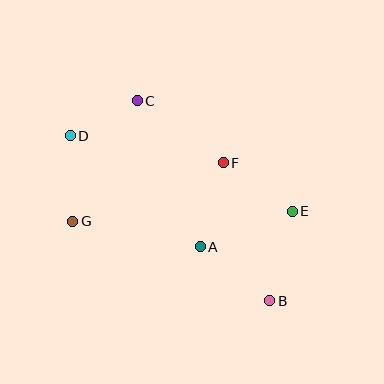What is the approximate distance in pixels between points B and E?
The distance between B and E is approximately 92 pixels.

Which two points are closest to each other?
Points C and D are closest to each other.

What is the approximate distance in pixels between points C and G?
The distance between C and G is approximately 137 pixels.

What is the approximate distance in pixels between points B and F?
The distance between B and F is approximately 146 pixels.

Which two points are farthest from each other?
Points B and D are farthest from each other.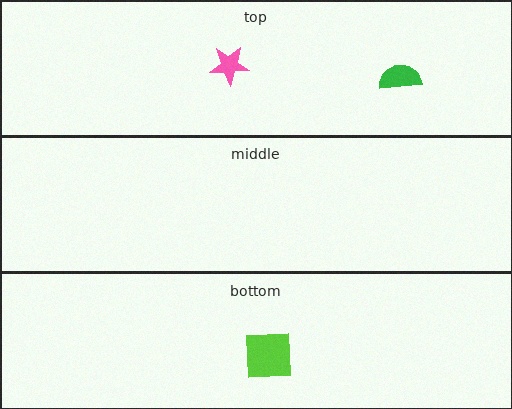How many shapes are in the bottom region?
1.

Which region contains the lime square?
The bottom region.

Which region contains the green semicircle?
The top region.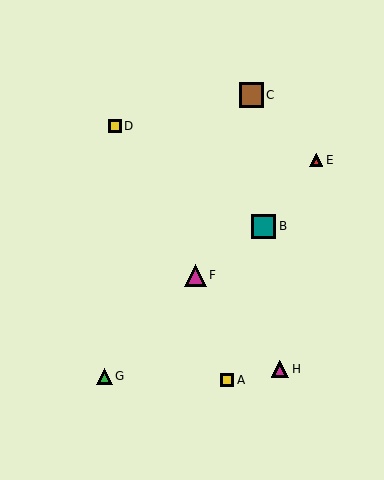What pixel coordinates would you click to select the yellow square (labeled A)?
Click at (227, 380) to select the yellow square A.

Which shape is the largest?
The brown square (labeled C) is the largest.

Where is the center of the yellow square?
The center of the yellow square is at (115, 126).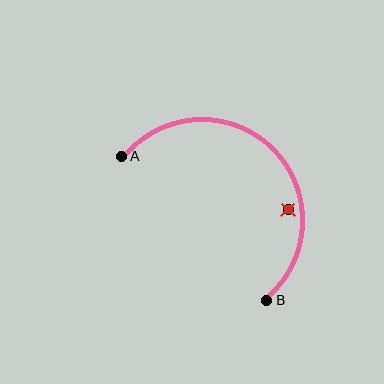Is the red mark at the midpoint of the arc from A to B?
No — the red mark does not lie on the arc at all. It sits slightly inside the curve.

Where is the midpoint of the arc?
The arc midpoint is the point on the curve farthest from the straight line joining A and B. It sits above and to the right of that line.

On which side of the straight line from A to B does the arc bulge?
The arc bulges above and to the right of the straight line connecting A and B.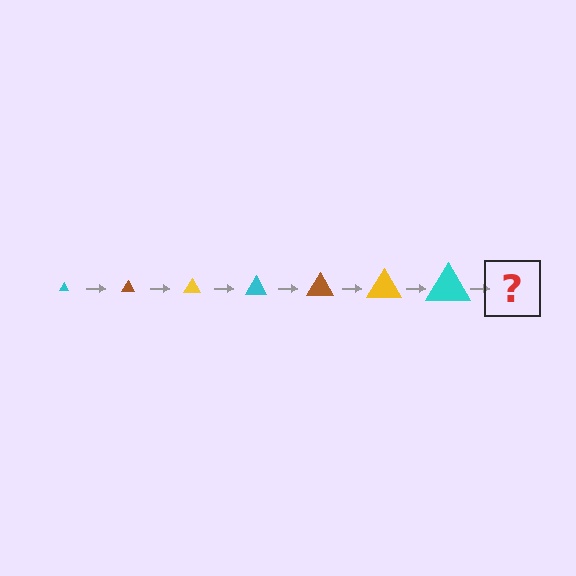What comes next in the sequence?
The next element should be a brown triangle, larger than the previous one.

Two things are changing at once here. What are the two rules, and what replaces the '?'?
The two rules are that the triangle grows larger each step and the color cycles through cyan, brown, and yellow. The '?' should be a brown triangle, larger than the previous one.